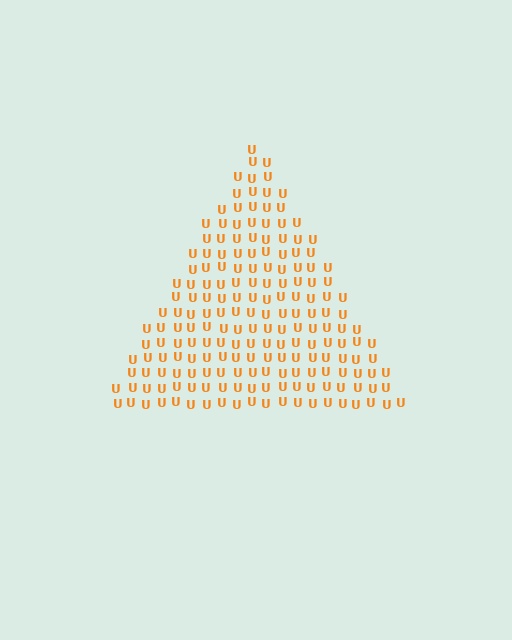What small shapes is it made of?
It is made of small letter U's.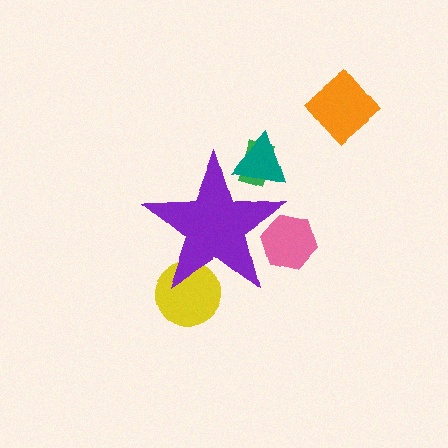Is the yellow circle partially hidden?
Yes, the yellow circle is partially hidden behind the purple star.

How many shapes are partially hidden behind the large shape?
4 shapes are partially hidden.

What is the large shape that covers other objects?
A purple star.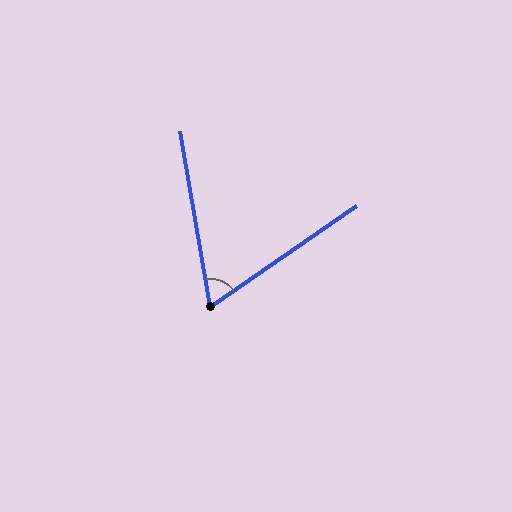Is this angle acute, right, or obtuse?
It is acute.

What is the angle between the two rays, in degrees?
Approximately 65 degrees.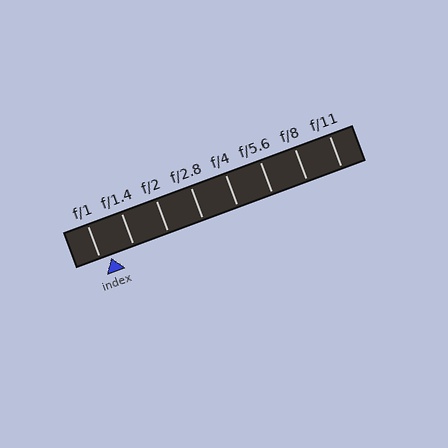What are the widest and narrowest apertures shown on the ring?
The widest aperture shown is f/1 and the narrowest is f/11.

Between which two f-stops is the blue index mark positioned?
The index mark is between f/1 and f/1.4.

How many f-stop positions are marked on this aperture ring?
There are 8 f-stop positions marked.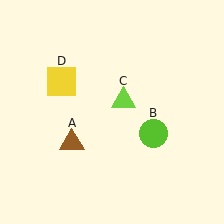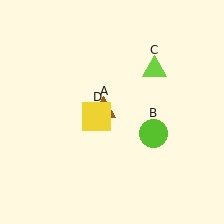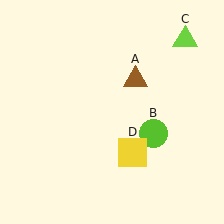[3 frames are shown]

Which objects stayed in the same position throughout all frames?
Lime circle (object B) remained stationary.